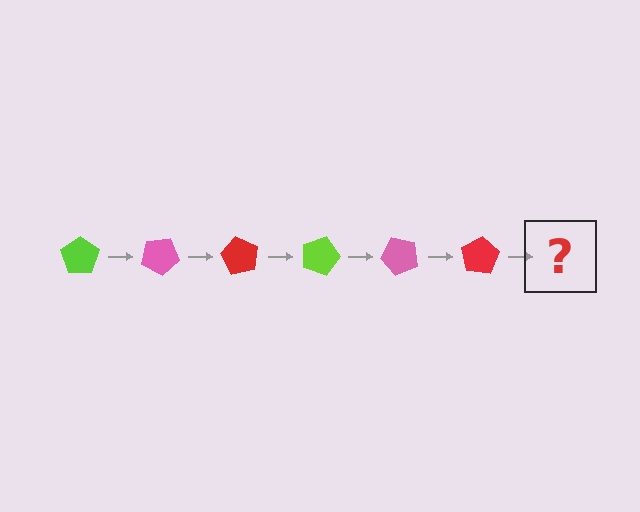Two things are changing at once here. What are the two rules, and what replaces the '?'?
The two rules are that it rotates 30 degrees each step and the color cycles through lime, pink, and red. The '?' should be a lime pentagon, rotated 180 degrees from the start.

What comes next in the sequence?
The next element should be a lime pentagon, rotated 180 degrees from the start.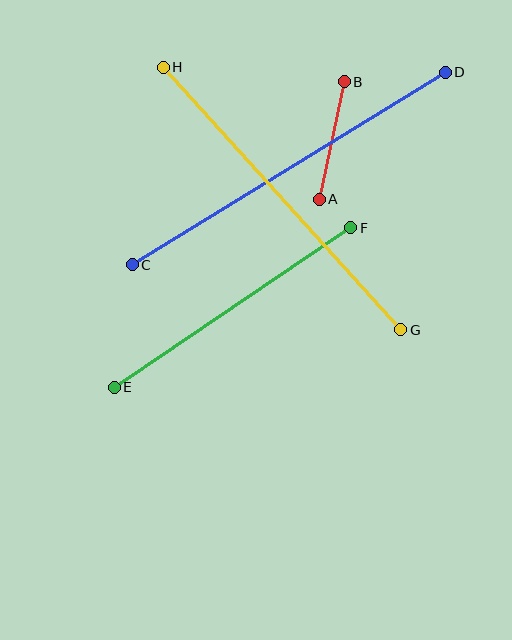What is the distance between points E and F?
The distance is approximately 285 pixels.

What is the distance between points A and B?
The distance is approximately 120 pixels.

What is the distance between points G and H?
The distance is approximately 354 pixels.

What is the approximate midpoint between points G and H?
The midpoint is at approximately (282, 198) pixels.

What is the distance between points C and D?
The distance is approximately 367 pixels.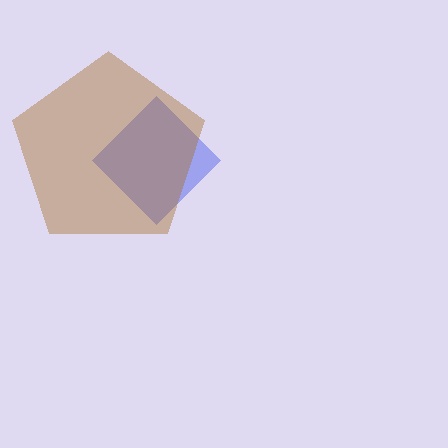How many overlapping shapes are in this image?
There are 2 overlapping shapes in the image.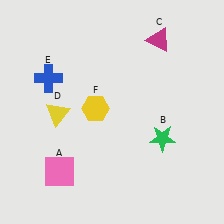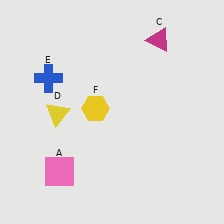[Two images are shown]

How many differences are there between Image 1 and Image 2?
There is 1 difference between the two images.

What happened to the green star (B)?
The green star (B) was removed in Image 2. It was in the bottom-right area of Image 1.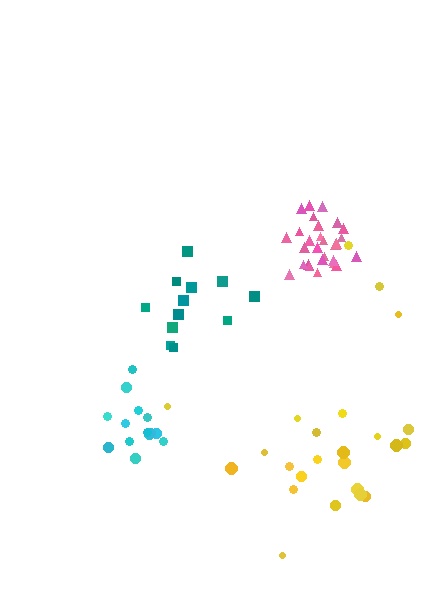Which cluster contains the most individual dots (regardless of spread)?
Pink (28).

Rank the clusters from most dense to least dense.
pink, cyan, teal, yellow.